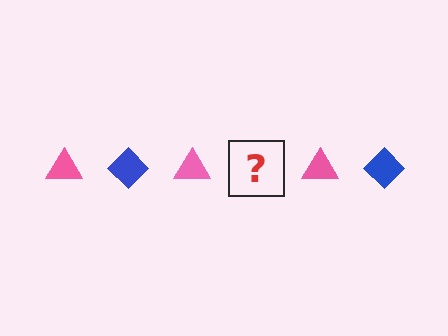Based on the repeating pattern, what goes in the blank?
The blank should be a blue diamond.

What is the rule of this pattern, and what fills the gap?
The rule is that the pattern alternates between pink triangle and blue diamond. The gap should be filled with a blue diamond.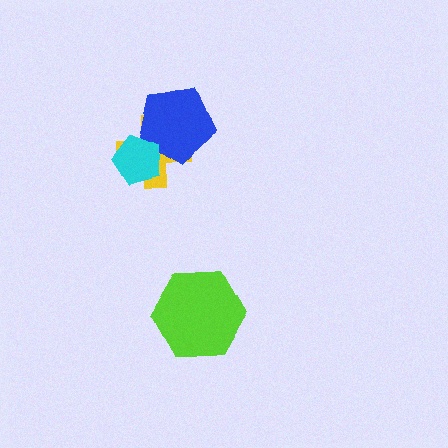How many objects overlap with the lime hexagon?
0 objects overlap with the lime hexagon.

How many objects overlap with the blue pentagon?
2 objects overlap with the blue pentagon.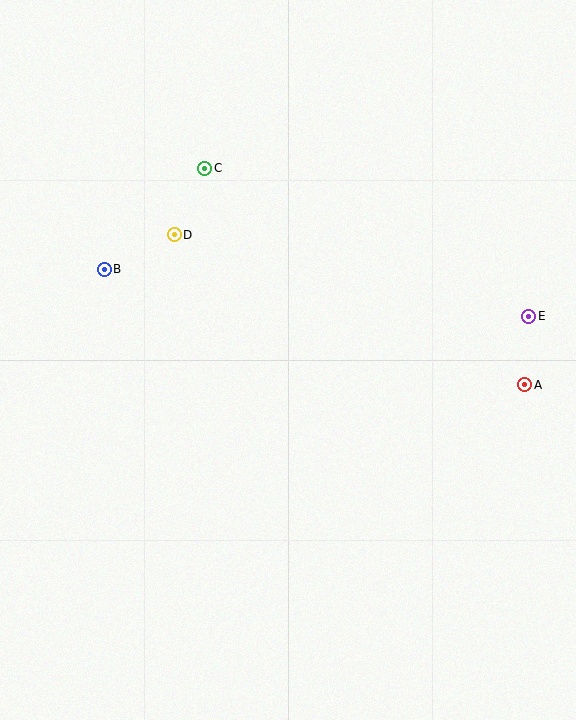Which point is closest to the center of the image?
Point D at (174, 235) is closest to the center.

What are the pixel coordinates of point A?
Point A is at (525, 385).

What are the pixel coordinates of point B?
Point B is at (104, 269).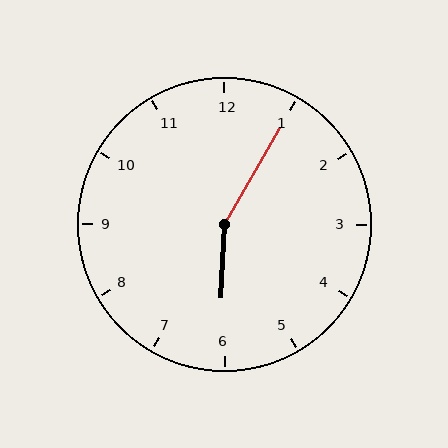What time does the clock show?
6:05.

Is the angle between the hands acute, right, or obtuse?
It is obtuse.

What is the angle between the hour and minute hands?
Approximately 152 degrees.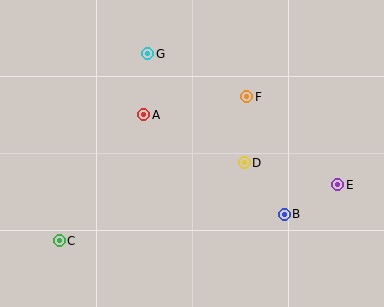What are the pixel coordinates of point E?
Point E is at (338, 185).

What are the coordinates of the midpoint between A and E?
The midpoint between A and E is at (241, 150).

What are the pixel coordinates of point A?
Point A is at (144, 115).